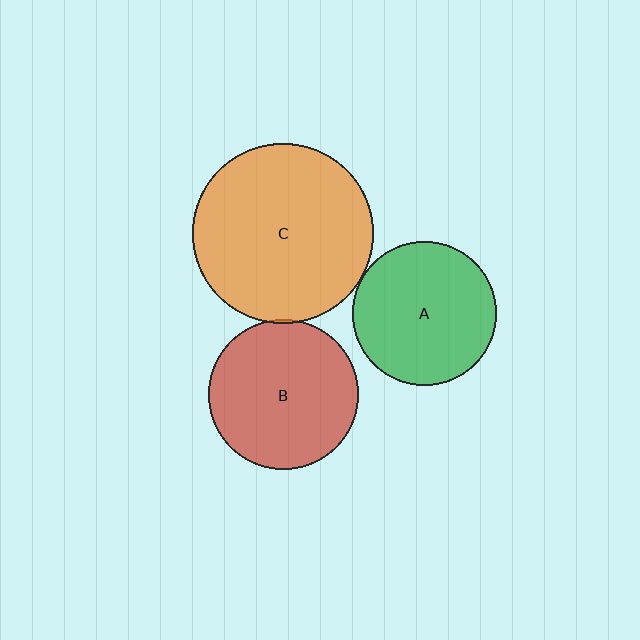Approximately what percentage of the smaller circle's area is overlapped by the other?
Approximately 5%.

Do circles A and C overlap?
Yes.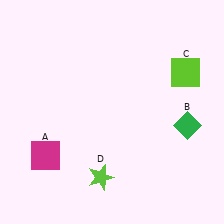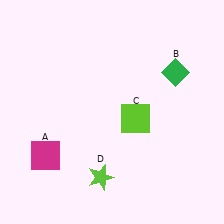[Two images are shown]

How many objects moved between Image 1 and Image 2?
2 objects moved between the two images.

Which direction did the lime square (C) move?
The lime square (C) moved left.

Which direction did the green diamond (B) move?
The green diamond (B) moved up.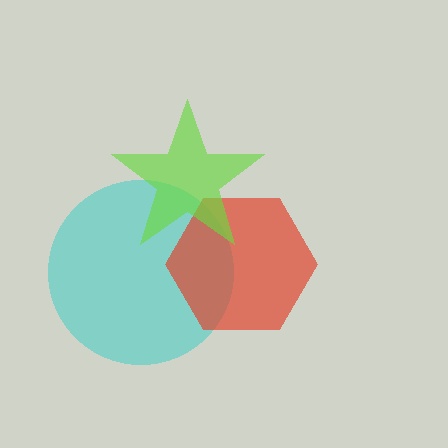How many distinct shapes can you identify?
There are 3 distinct shapes: a cyan circle, a red hexagon, a lime star.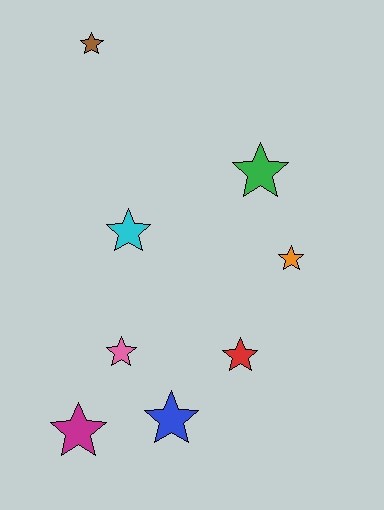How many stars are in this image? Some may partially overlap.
There are 8 stars.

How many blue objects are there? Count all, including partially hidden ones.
There is 1 blue object.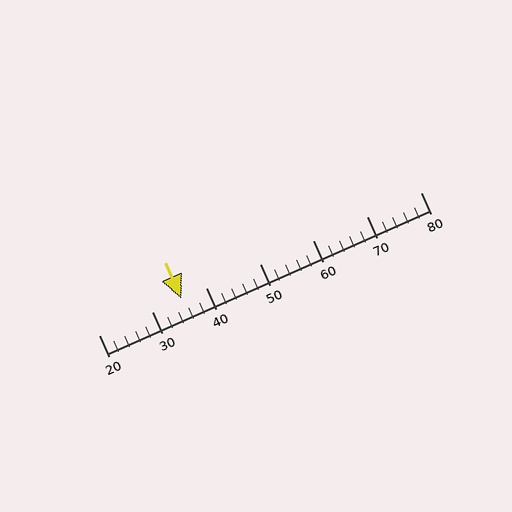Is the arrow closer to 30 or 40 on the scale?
The arrow is closer to 40.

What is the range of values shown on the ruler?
The ruler shows values from 20 to 80.